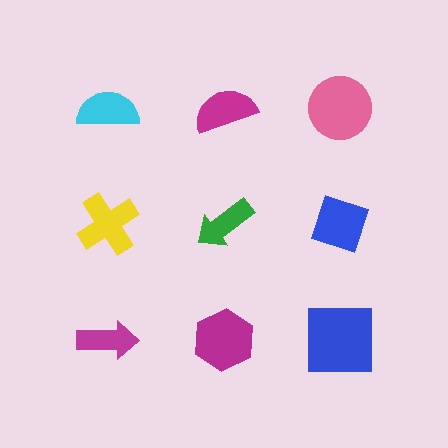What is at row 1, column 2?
A magenta semicircle.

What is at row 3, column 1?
A magenta arrow.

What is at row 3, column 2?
A magenta hexagon.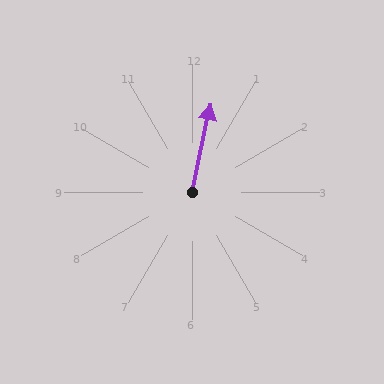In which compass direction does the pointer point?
North.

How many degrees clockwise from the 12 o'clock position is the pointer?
Approximately 12 degrees.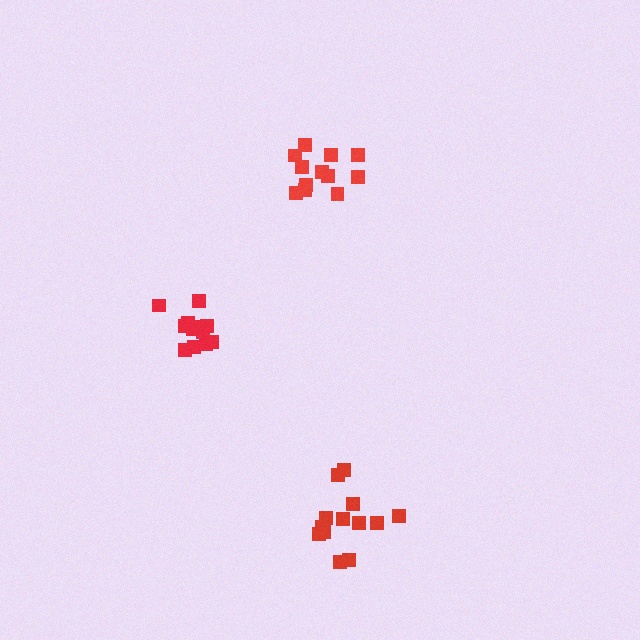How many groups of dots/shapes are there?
There are 3 groups.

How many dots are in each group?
Group 1: 12 dots, Group 2: 13 dots, Group 3: 12 dots (37 total).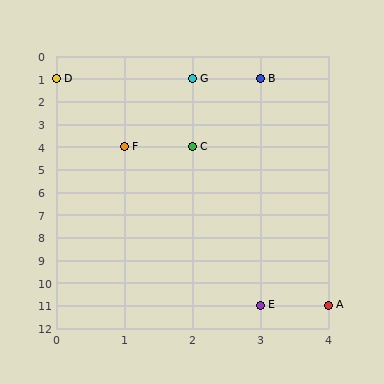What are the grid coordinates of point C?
Point C is at grid coordinates (2, 4).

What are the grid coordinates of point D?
Point D is at grid coordinates (0, 1).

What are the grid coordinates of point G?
Point G is at grid coordinates (2, 1).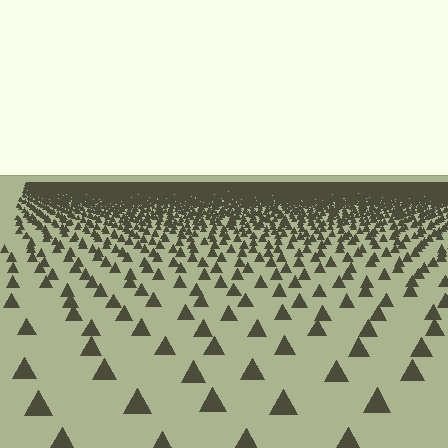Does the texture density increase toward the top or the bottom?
Density increases toward the top.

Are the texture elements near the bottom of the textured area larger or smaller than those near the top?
Larger. Near the bottom, elements are closer to the viewer and appear at a bigger on-screen size.